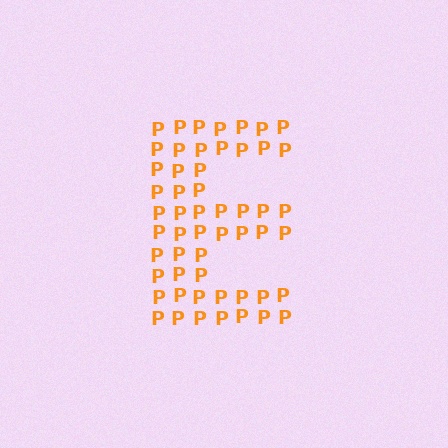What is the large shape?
The large shape is the letter E.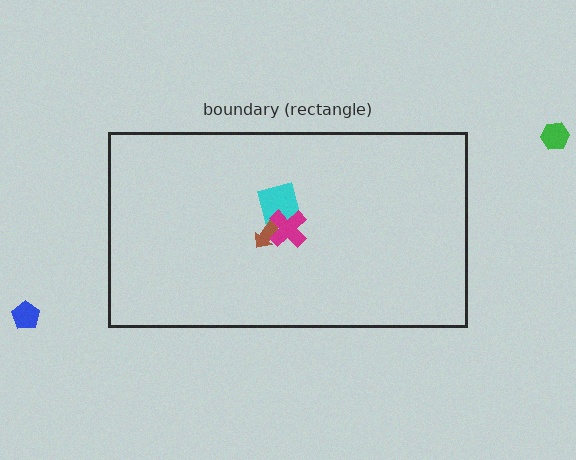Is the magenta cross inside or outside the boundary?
Inside.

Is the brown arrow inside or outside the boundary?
Inside.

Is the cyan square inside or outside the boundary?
Inside.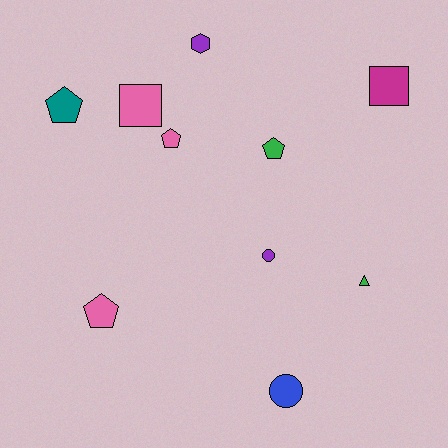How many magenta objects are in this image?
There is 1 magenta object.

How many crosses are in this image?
There are no crosses.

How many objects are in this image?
There are 10 objects.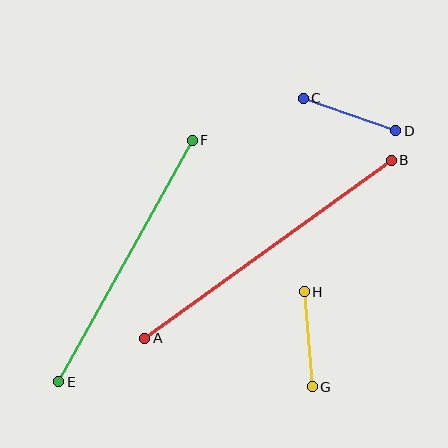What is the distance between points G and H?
The distance is approximately 95 pixels.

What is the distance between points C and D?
The distance is approximately 98 pixels.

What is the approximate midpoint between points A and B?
The midpoint is at approximately (268, 249) pixels.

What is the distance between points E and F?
The distance is approximately 276 pixels.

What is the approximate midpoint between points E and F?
The midpoint is at approximately (125, 261) pixels.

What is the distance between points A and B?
The distance is approximately 304 pixels.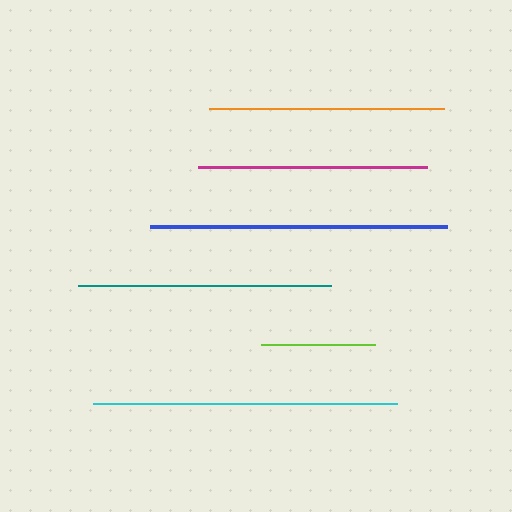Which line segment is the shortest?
The lime line is the shortest at approximately 114 pixels.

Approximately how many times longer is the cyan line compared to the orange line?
The cyan line is approximately 1.3 times the length of the orange line.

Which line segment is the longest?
The cyan line is the longest at approximately 303 pixels.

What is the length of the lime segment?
The lime segment is approximately 114 pixels long.